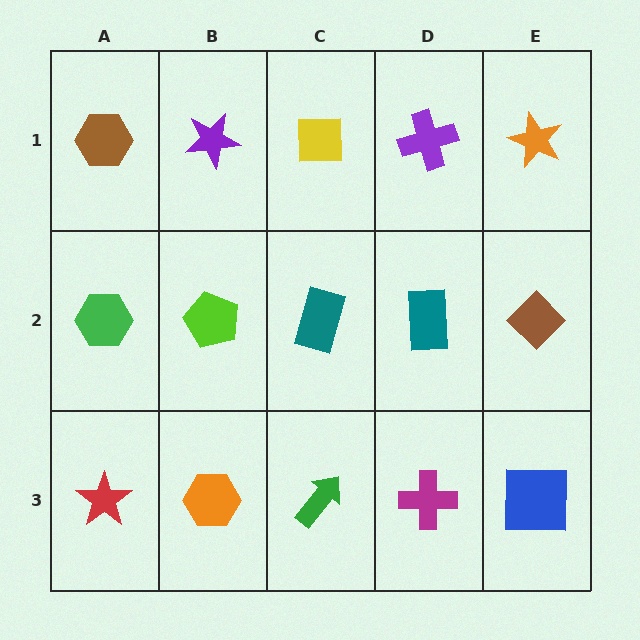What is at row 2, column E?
A brown diamond.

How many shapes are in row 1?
5 shapes.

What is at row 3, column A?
A red star.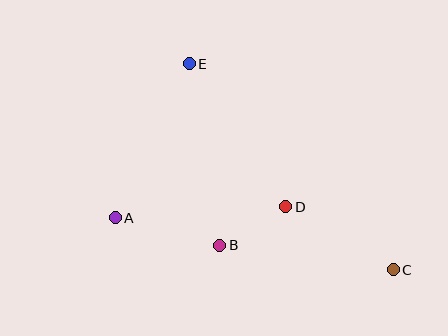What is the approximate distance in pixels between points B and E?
The distance between B and E is approximately 184 pixels.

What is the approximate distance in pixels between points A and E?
The distance between A and E is approximately 171 pixels.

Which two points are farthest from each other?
Points C and E are farthest from each other.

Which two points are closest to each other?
Points B and D are closest to each other.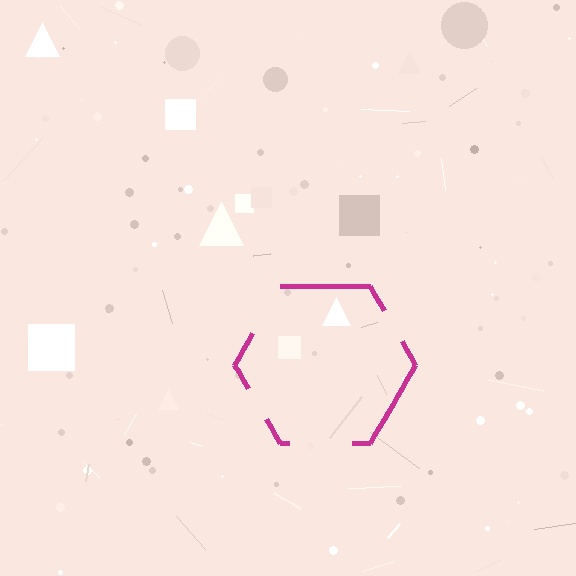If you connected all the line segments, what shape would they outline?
They would outline a hexagon.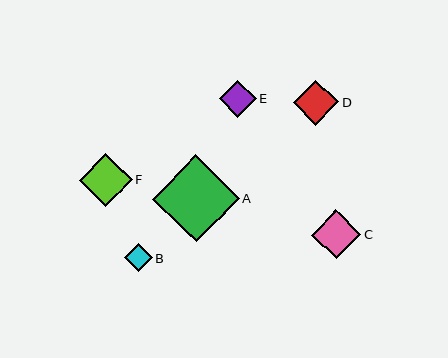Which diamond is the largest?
Diamond A is the largest with a size of approximately 87 pixels.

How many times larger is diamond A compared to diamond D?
Diamond A is approximately 1.9 times the size of diamond D.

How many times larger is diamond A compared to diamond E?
Diamond A is approximately 2.3 times the size of diamond E.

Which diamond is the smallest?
Diamond B is the smallest with a size of approximately 28 pixels.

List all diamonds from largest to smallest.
From largest to smallest: A, F, C, D, E, B.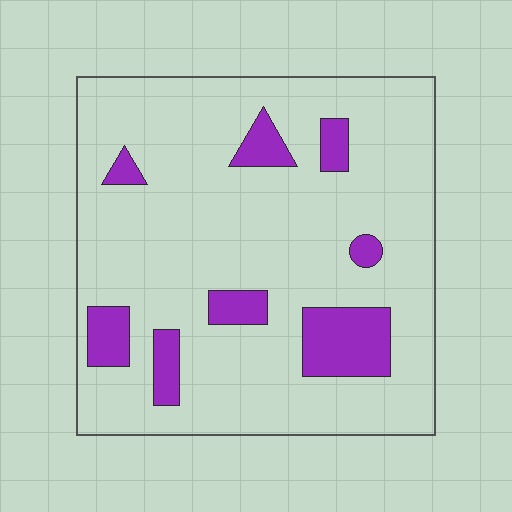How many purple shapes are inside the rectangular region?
8.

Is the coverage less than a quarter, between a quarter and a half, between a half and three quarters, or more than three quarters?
Less than a quarter.